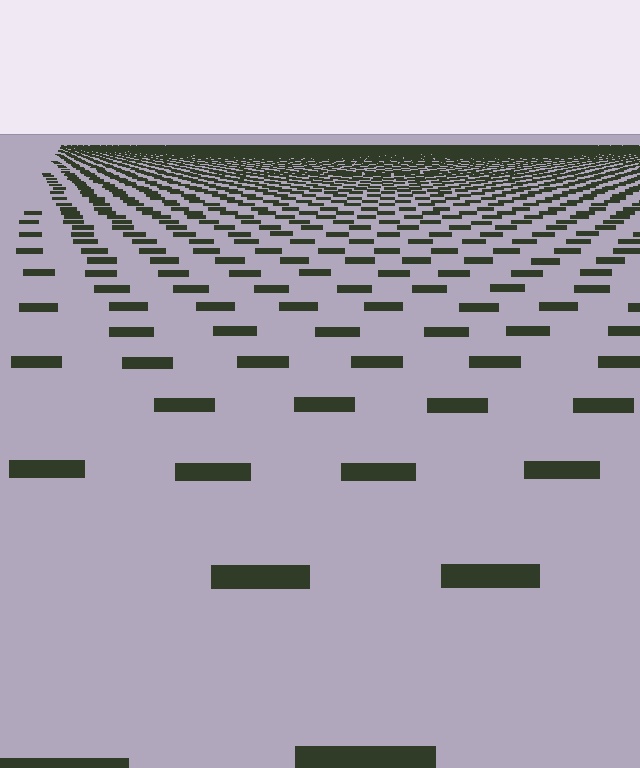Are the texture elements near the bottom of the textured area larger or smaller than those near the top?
Larger. Near the bottom, elements are closer to the viewer and appear at a bigger on-screen size.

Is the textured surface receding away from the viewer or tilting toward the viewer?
The surface is receding away from the viewer. Texture elements get smaller and denser toward the top.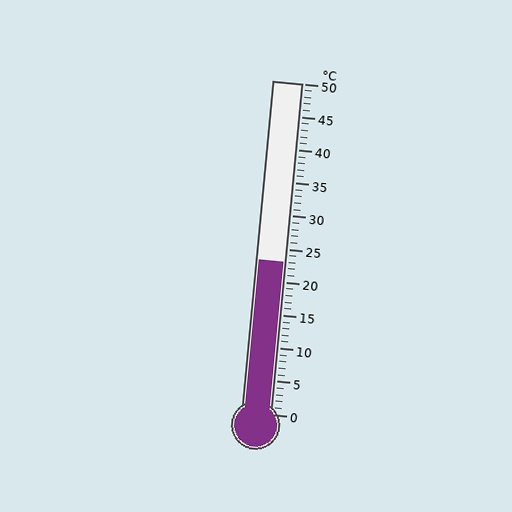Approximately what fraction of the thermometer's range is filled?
The thermometer is filled to approximately 45% of its range.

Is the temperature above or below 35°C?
The temperature is below 35°C.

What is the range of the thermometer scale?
The thermometer scale ranges from 0°C to 50°C.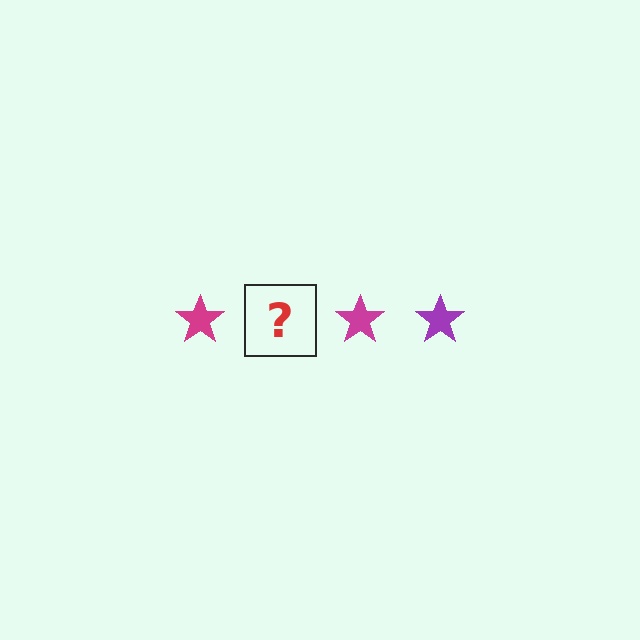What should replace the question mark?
The question mark should be replaced with a purple star.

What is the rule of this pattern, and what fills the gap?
The rule is that the pattern cycles through magenta, purple stars. The gap should be filled with a purple star.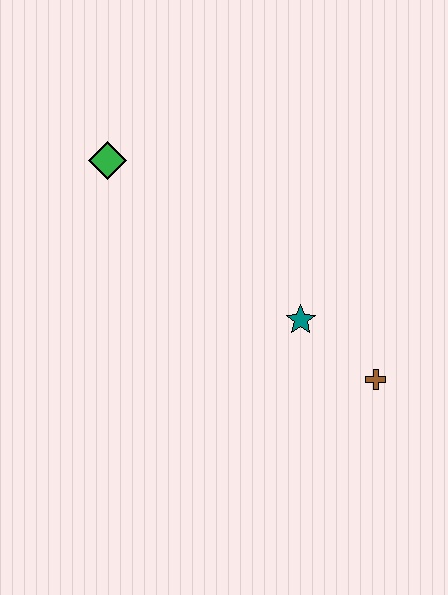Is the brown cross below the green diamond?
Yes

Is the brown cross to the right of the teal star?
Yes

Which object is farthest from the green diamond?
The brown cross is farthest from the green diamond.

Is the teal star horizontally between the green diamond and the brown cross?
Yes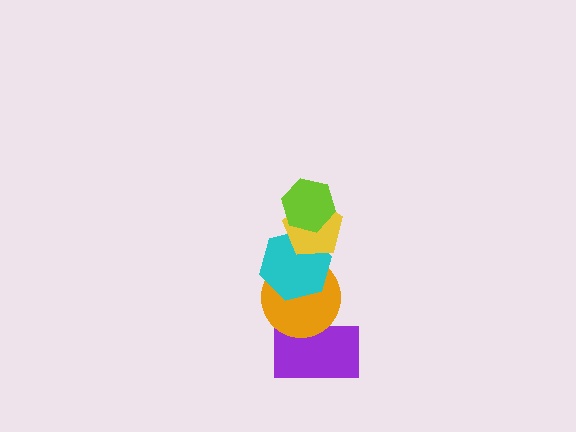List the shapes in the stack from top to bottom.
From top to bottom: the lime hexagon, the yellow pentagon, the cyan hexagon, the orange circle, the purple rectangle.